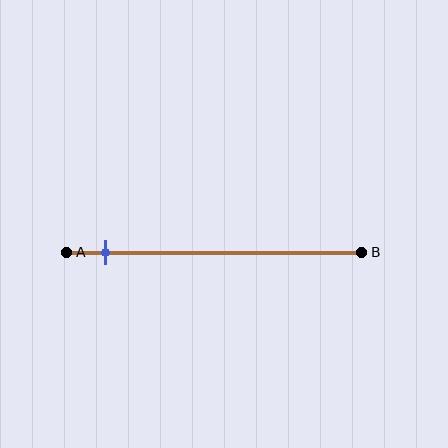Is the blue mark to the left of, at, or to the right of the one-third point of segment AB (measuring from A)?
The blue mark is to the left of the one-third point of segment AB.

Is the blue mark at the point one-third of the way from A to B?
No, the mark is at about 15% from A, not at the 33% one-third point.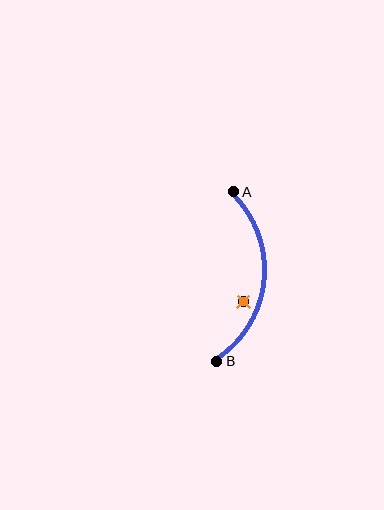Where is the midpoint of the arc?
The arc midpoint is the point on the curve farthest from the straight line joining A and B. It sits to the right of that line.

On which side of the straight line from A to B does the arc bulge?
The arc bulges to the right of the straight line connecting A and B.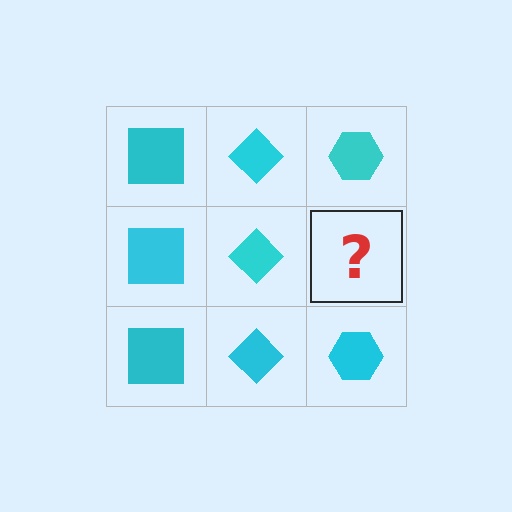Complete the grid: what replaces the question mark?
The question mark should be replaced with a cyan hexagon.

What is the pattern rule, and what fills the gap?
The rule is that each column has a consistent shape. The gap should be filled with a cyan hexagon.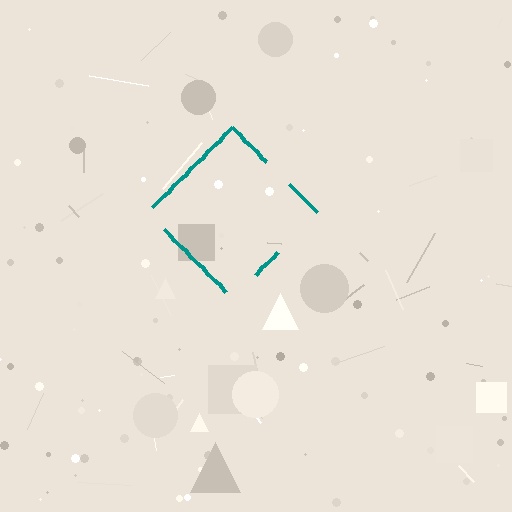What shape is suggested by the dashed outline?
The dashed outline suggests a diamond.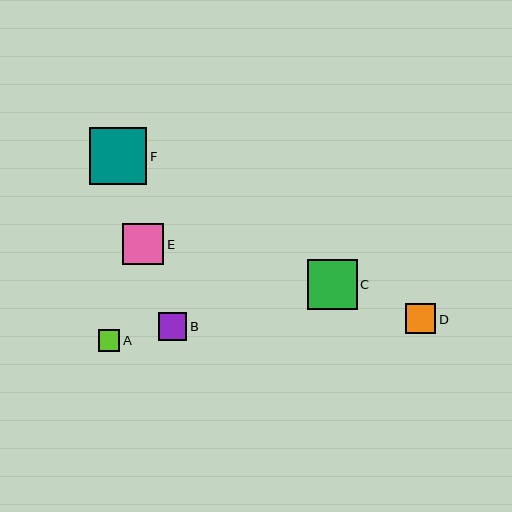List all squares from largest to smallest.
From largest to smallest: F, C, E, D, B, A.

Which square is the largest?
Square F is the largest with a size of approximately 58 pixels.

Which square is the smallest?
Square A is the smallest with a size of approximately 22 pixels.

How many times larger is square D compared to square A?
Square D is approximately 1.4 times the size of square A.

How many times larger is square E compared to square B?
Square E is approximately 1.5 times the size of square B.